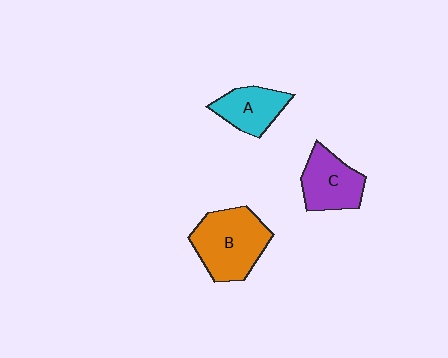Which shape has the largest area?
Shape B (orange).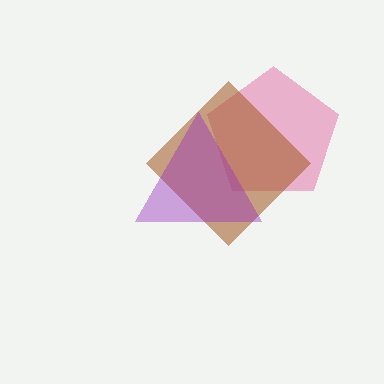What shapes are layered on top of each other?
The layered shapes are: a pink pentagon, a brown diamond, a purple triangle.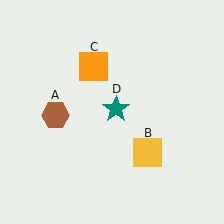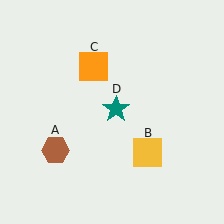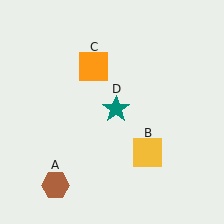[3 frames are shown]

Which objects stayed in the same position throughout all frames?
Yellow square (object B) and orange square (object C) and teal star (object D) remained stationary.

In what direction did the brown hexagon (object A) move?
The brown hexagon (object A) moved down.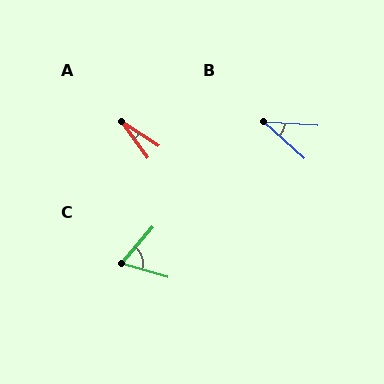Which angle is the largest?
C, at approximately 65 degrees.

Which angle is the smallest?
A, at approximately 20 degrees.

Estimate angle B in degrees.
Approximately 39 degrees.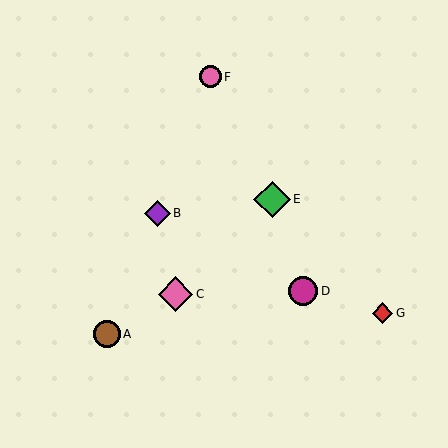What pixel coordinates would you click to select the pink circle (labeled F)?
Click at (210, 77) to select the pink circle F.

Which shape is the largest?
The green diamond (labeled E) is the largest.